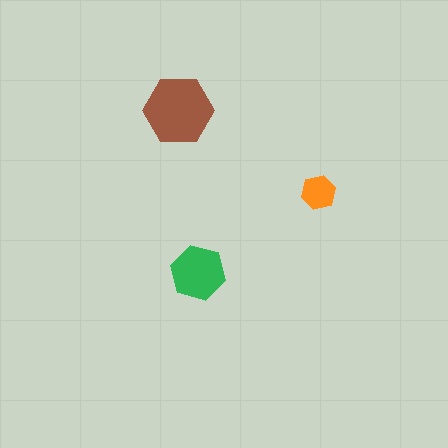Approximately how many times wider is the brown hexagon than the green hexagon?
About 1.5 times wider.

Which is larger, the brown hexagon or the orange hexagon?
The brown one.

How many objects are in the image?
There are 3 objects in the image.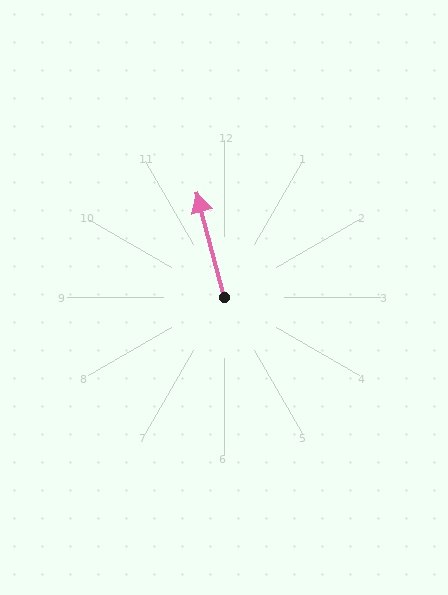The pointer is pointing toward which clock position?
Roughly 12 o'clock.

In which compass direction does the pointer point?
North.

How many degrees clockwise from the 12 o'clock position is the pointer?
Approximately 346 degrees.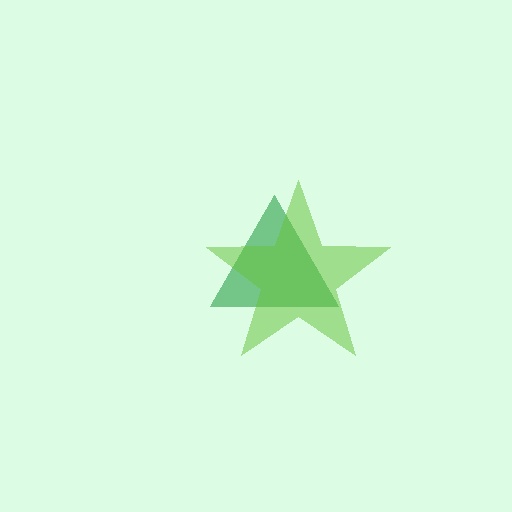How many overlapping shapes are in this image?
There are 2 overlapping shapes in the image.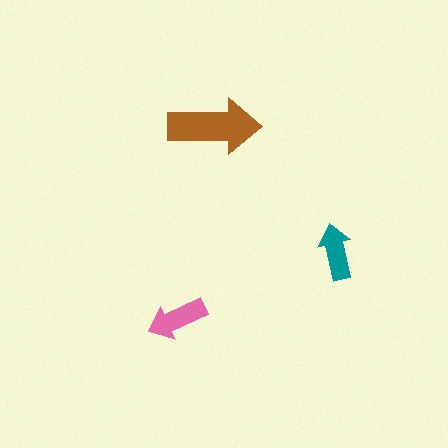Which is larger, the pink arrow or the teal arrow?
The pink one.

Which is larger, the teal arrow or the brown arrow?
The brown one.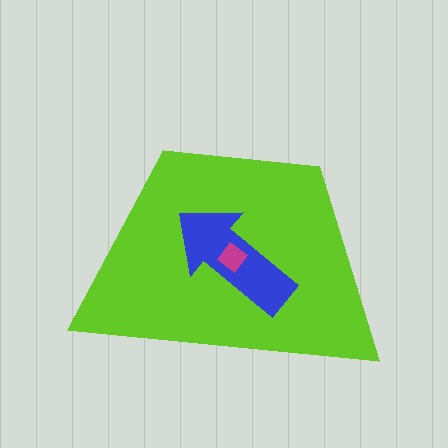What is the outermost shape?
The lime trapezoid.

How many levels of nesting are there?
3.